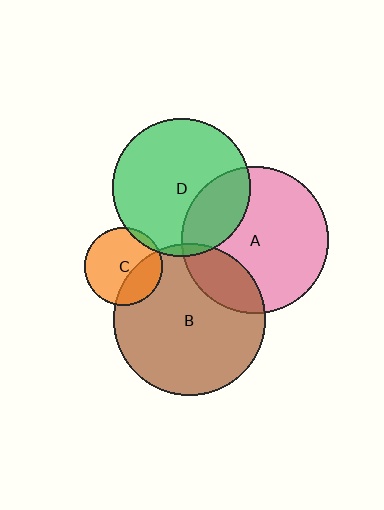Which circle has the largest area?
Circle B (brown).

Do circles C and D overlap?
Yes.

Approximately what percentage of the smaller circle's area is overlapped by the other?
Approximately 5%.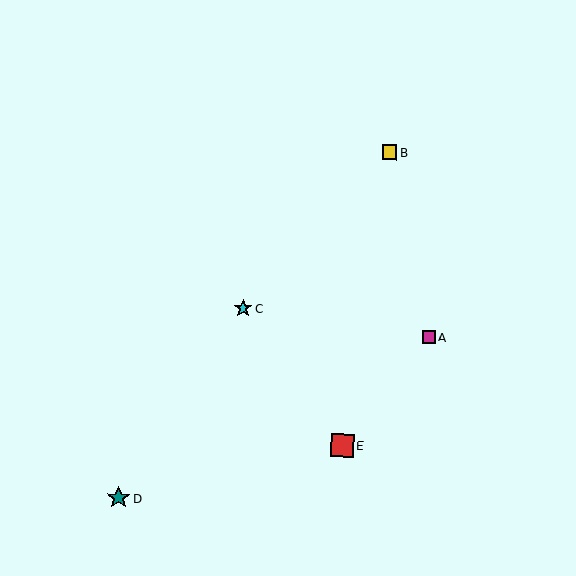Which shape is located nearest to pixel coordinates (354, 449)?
The red square (labeled E) at (342, 446) is nearest to that location.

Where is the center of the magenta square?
The center of the magenta square is at (429, 337).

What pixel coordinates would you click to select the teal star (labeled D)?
Click at (118, 498) to select the teal star D.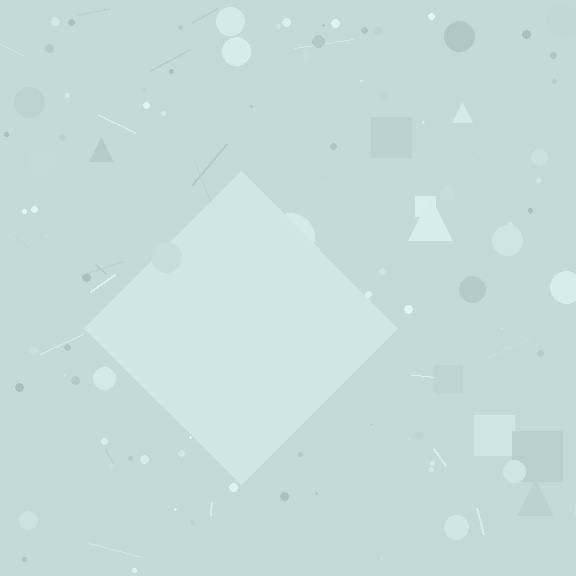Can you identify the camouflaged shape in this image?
The camouflaged shape is a diamond.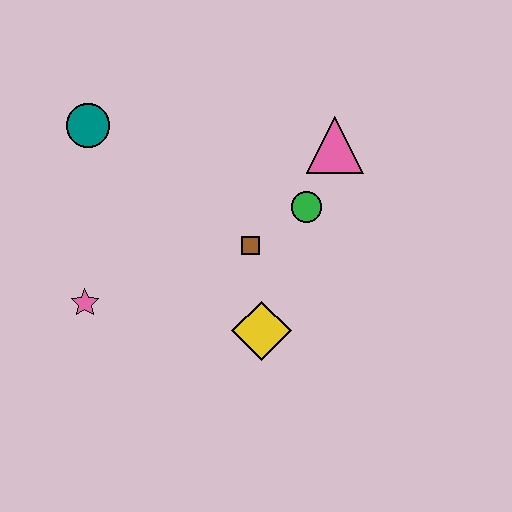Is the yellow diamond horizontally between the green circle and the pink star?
Yes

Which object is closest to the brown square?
The green circle is closest to the brown square.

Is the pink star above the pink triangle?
No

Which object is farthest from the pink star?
The pink triangle is farthest from the pink star.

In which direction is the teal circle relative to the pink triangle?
The teal circle is to the left of the pink triangle.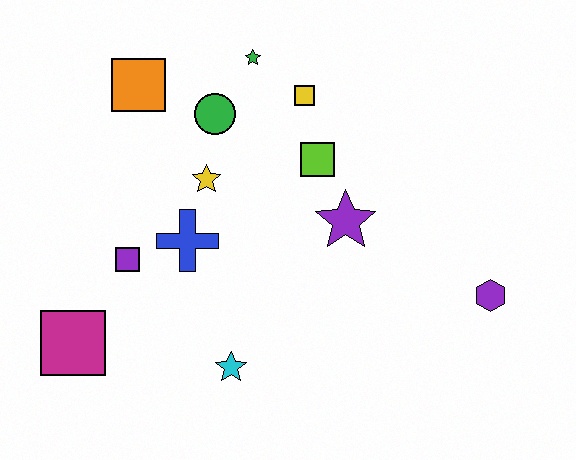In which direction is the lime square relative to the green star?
The lime square is below the green star.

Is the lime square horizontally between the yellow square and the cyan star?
No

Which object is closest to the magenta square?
The purple square is closest to the magenta square.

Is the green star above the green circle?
Yes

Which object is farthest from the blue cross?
The purple hexagon is farthest from the blue cross.